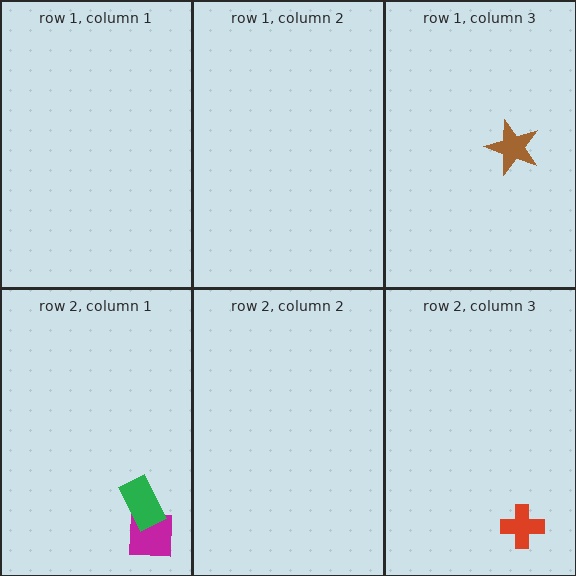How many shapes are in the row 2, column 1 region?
2.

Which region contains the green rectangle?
The row 2, column 1 region.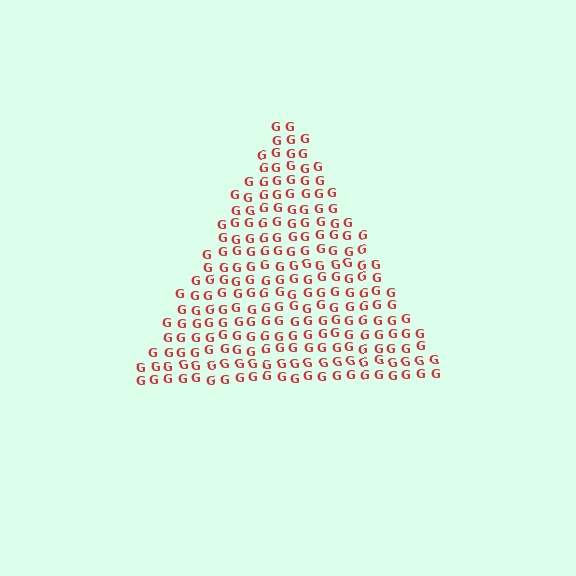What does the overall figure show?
The overall figure shows a triangle.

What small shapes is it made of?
It is made of small letter G's.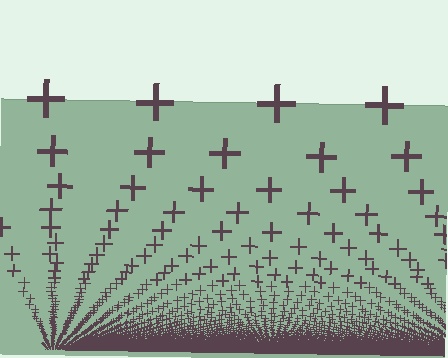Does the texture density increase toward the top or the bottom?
Density increases toward the bottom.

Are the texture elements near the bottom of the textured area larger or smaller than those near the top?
Smaller. The gradient is inverted — elements near the bottom are smaller and denser.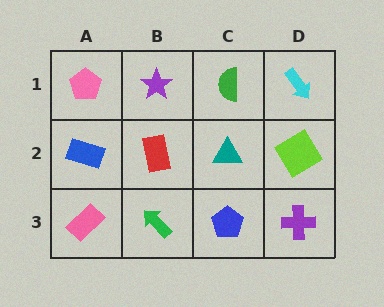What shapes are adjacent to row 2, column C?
A green semicircle (row 1, column C), a blue pentagon (row 3, column C), a red rectangle (row 2, column B), a lime diamond (row 2, column D).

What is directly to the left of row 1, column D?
A green semicircle.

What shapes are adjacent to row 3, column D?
A lime diamond (row 2, column D), a blue pentagon (row 3, column C).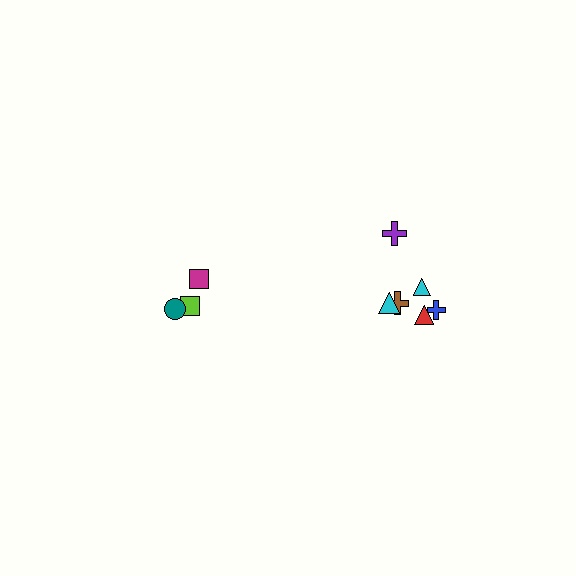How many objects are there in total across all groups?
There are 9 objects.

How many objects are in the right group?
There are 6 objects.